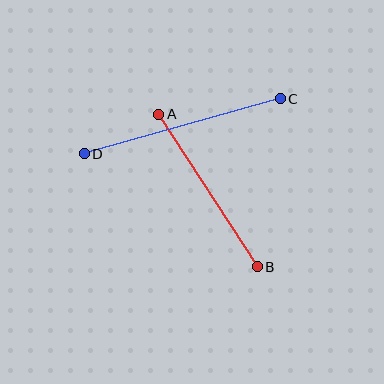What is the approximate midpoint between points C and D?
The midpoint is at approximately (182, 126) pixels.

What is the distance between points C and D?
The distance is approximately 203 pixels.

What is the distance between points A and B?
The distance is approximately 182 pixels.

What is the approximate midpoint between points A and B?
The midpoint is at approximately (208, 191) pixels.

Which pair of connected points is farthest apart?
Points C and D are farthest apart.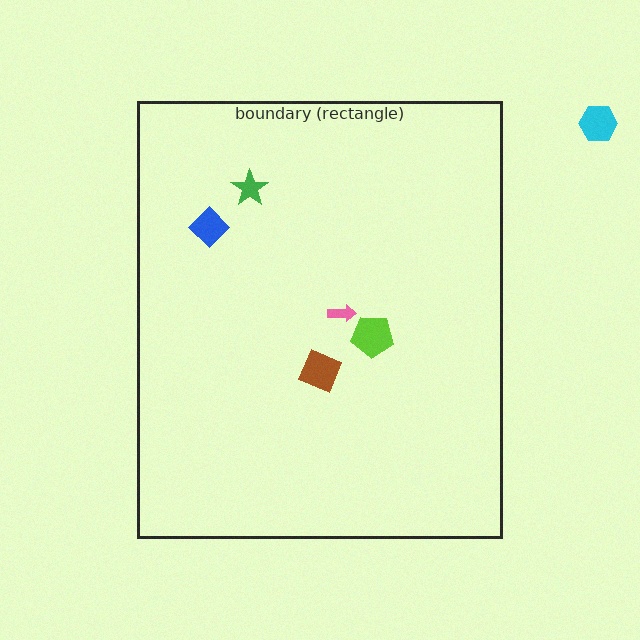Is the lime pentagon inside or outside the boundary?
Inside.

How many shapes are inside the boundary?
5 inside, 1 outside.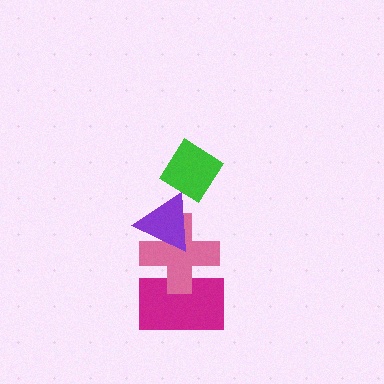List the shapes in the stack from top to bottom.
From top to bottom: the green diamond, the purple triangle, the pink cross, the magenta rectangle.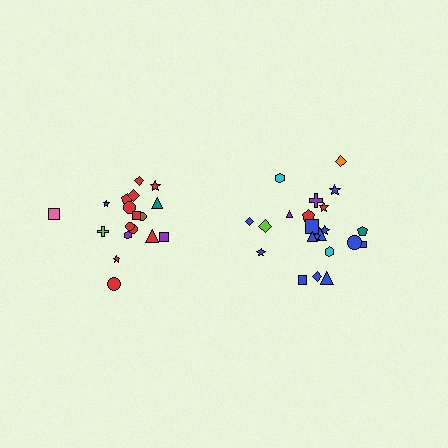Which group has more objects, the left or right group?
The right group.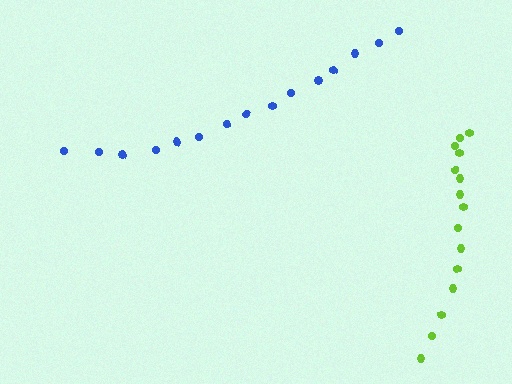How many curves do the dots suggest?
There are 2 distinct paths.